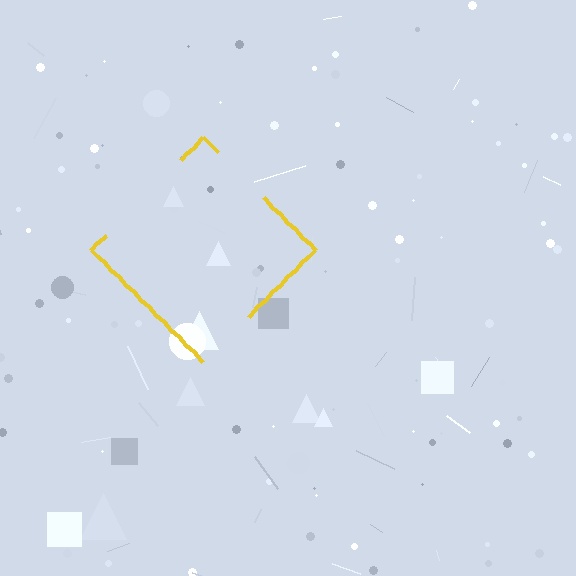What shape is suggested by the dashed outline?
The dashed outline suggests a diamond.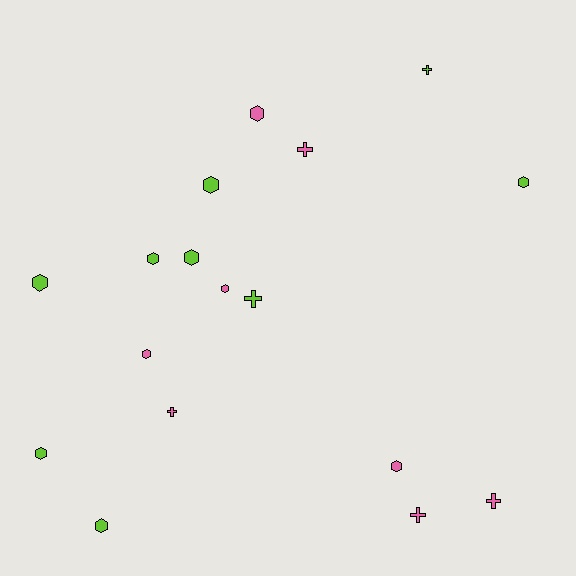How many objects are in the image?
There are 17 objects.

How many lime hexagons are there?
There are 7 lime hexagons.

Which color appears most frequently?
Lime, with 9 objects.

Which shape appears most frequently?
Hexagon, with 11 objects.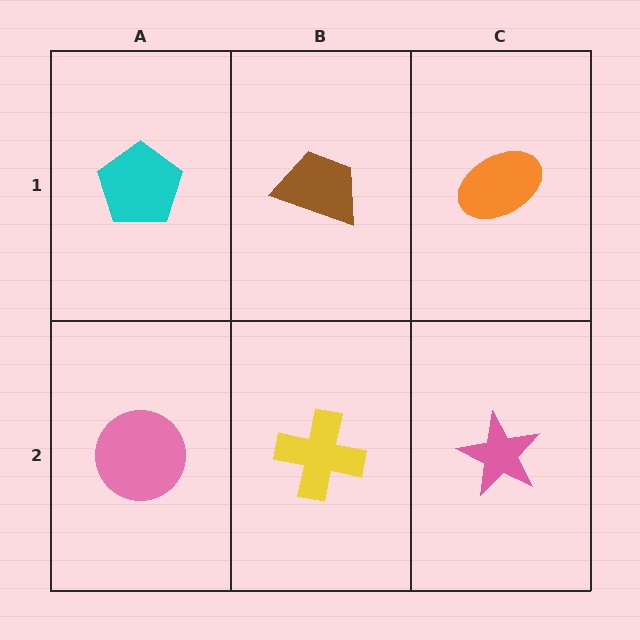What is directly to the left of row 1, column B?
A cyan pentagon.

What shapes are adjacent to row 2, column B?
A brown trapezoid (row 1, column B), a pink circle (row 2, column A), a pink star (row 2, column C).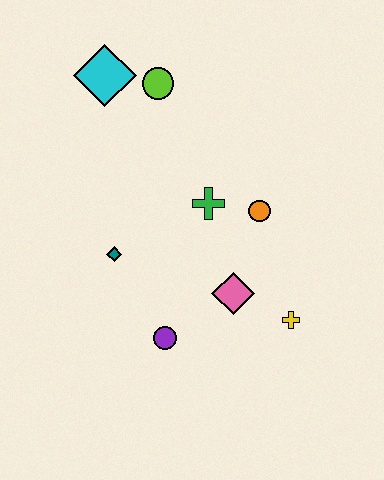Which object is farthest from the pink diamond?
The cyan diamond is farthest from the pink diamond.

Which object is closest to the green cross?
The orange circle is closest to the green cross.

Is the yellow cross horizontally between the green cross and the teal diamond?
No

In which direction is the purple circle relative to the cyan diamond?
The purple circle is below the cyan diamond.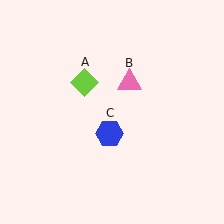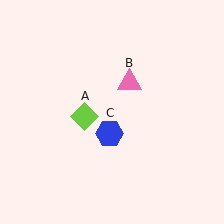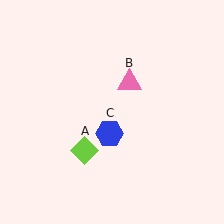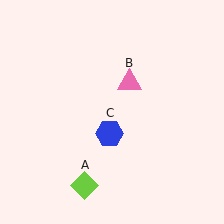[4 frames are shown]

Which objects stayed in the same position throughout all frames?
Pink triangle (object B) and blue hexagon (object C) remained stationary.